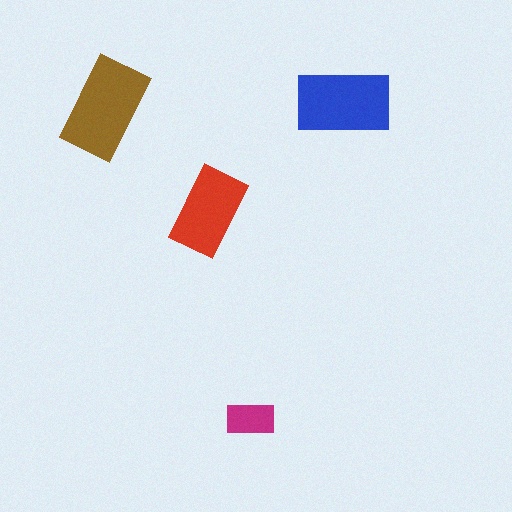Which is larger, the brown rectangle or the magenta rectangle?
The brown one.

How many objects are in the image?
There are 4 objects in the image.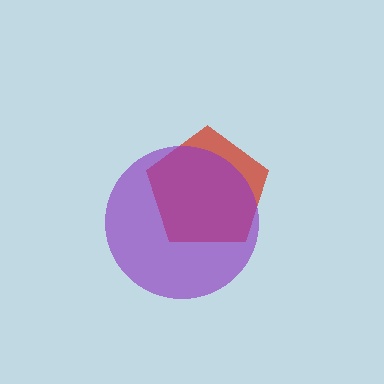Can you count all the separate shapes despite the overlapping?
Yes, there are 2 separate shapes.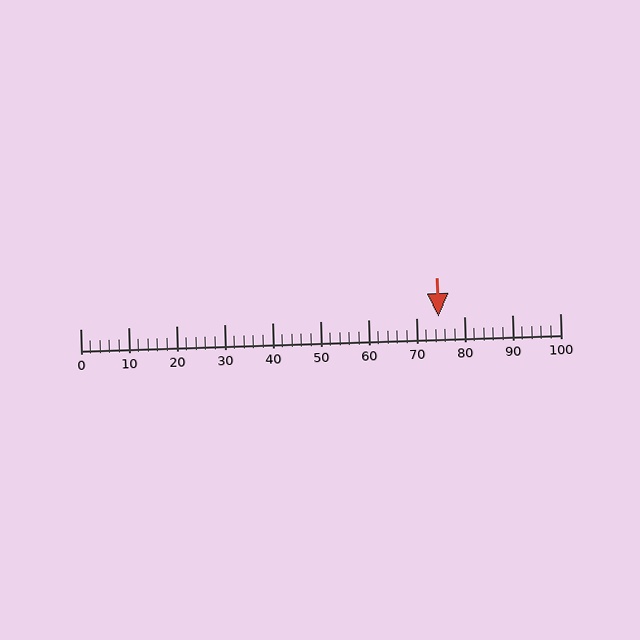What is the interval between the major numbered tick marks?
The major tick marks are spaced 10 units apart.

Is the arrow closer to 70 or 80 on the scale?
The arrow is closer to 70.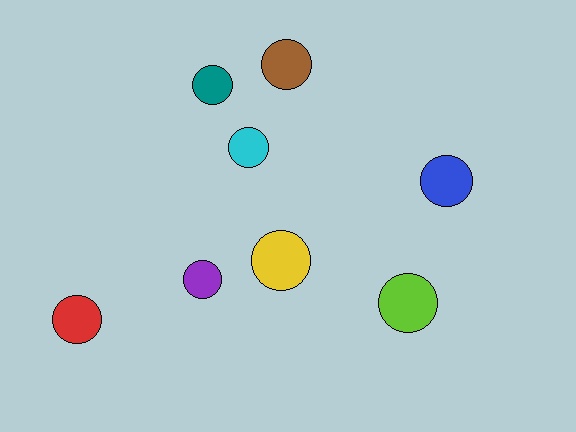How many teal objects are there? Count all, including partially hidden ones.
There is 1 teal object.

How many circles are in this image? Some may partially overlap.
There are 8 circles.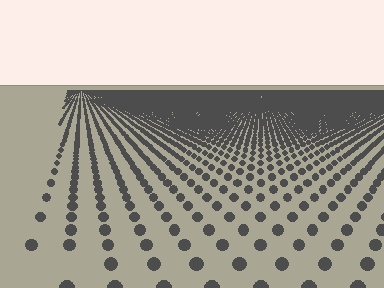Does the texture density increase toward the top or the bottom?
Density increases toward the top.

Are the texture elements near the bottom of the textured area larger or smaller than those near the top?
Larger. Near the bottom, elements are closer to the viewer and appear at a bigger on-screen size.